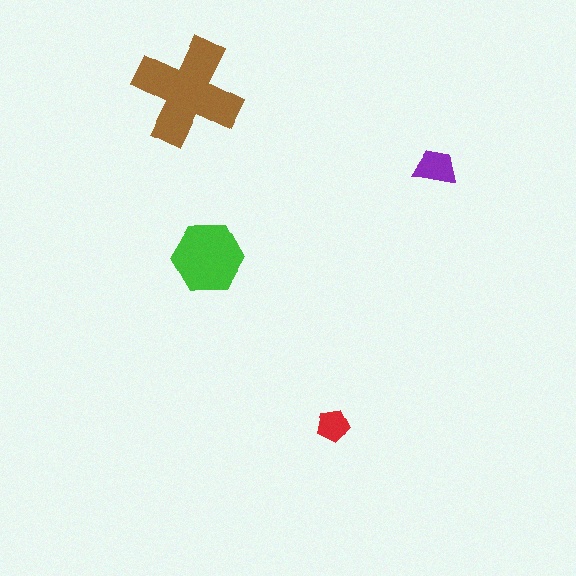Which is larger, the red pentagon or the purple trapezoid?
The purple trapezoid.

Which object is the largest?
The brown cross.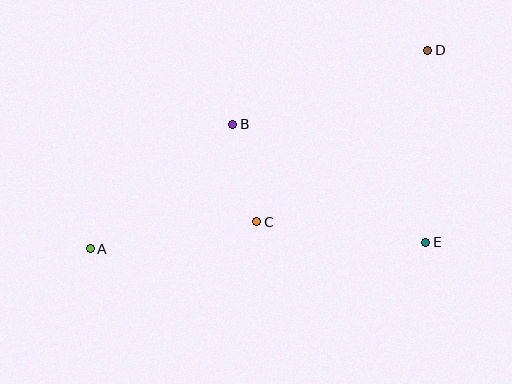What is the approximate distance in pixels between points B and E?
The distance between B and E is approximately 226 pixels.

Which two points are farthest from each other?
Points A and D are farthest from each other.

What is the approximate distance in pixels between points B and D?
The distance between B and D is approximately 208 pixels.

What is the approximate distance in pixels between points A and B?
The distance between A and B is approximately 189 pixels.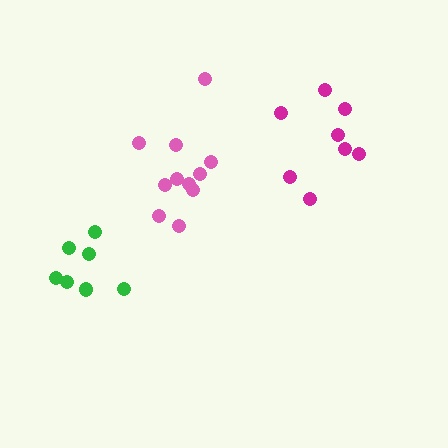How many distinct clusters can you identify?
There are 3 distinct clusters.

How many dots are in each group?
Group 1: 8 dots, Group 2: 11 dots, Group 3: 7 dots (26 total).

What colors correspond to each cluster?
The clusters are colored: magenta, pink, green.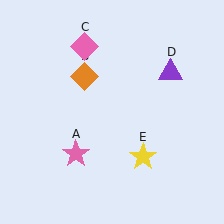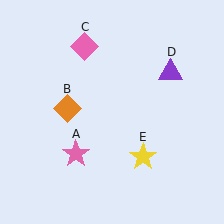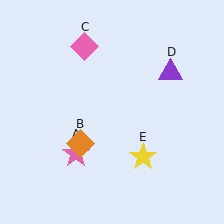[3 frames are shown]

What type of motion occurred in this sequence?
The orange diamond (object B) rotated counterclockwise around the center of the scene.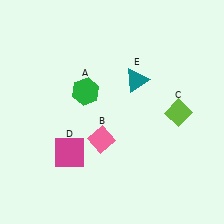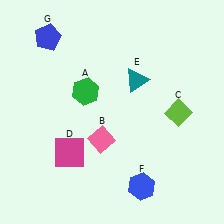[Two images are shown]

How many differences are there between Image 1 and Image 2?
There are 2 differences between the two images.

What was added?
A blue hexagon (F), a blue pentagon (G) were added in Image 2.